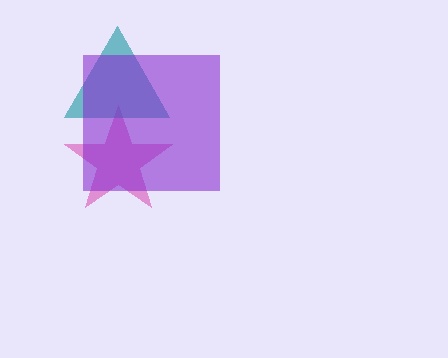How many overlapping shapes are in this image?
There are 3 overlapping shapes in the image.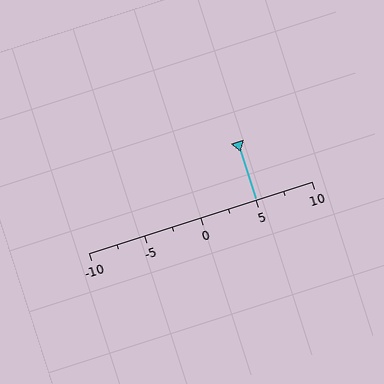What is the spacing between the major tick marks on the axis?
The major ticks are spaced 5 apart.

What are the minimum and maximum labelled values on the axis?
The axis runs from -10 to 10.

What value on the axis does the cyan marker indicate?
The marker indicates approximately 5.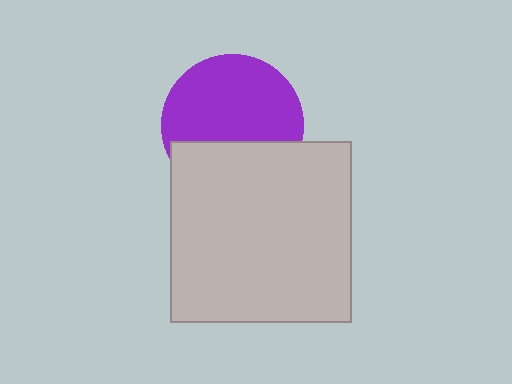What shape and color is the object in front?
The object in front is a light gray square.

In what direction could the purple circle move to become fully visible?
The purple circle could move up. That would shift it out from behind the light gray square entirely.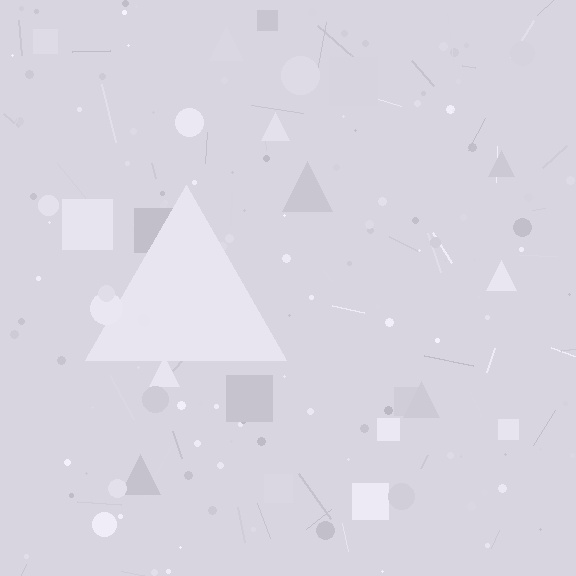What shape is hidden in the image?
A triangle is hidden in the image.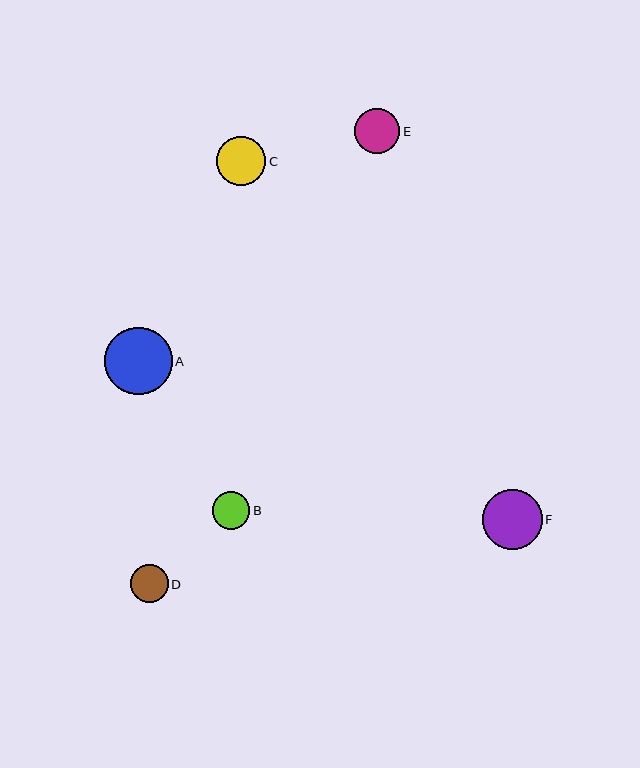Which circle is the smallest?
Circle B is the smallest with a size of approximately 38 pixels.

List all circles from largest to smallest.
From largest to smallest: A, F, C, E, D, B.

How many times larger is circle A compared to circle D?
Circle A is approximately 1.8 times the size of circle D.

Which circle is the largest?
Circle A is the largest with a size of approximately 67 pixels.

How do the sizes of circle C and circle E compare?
Circle C and circle E are approximately the same size.